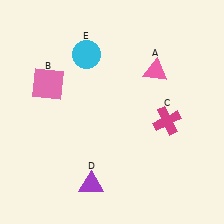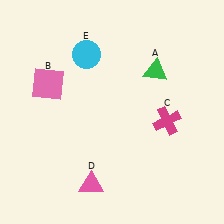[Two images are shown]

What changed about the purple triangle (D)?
In Image 1, D is purple. In Image 2, it changed to pink.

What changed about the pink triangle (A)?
In Image 1, A is pink. In Image 2, it changed to green.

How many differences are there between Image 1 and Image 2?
There are 2 differences between the two images.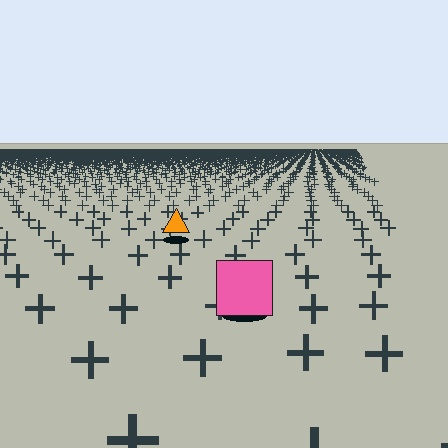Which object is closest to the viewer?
The pink square is closest. The texture marks near it are larger and more spread out.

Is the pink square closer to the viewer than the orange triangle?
Yes. The pink square is closer — you can tell from the texture gradient: the ground texture is coarser near it.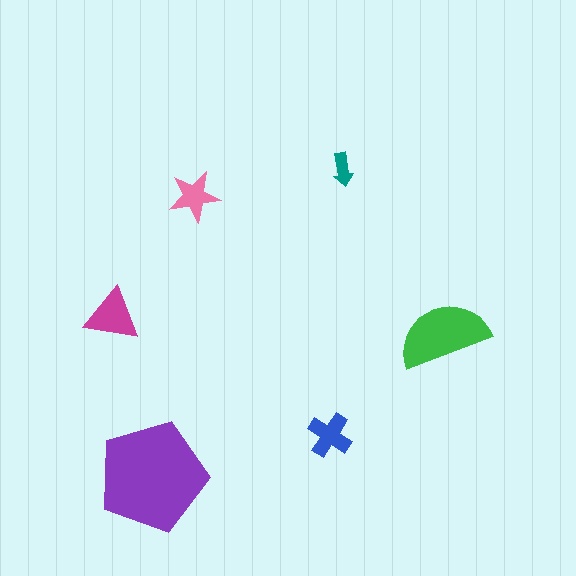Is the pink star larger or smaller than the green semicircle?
Smaller.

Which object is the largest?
The purple pentagon.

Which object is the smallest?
The teal arrow.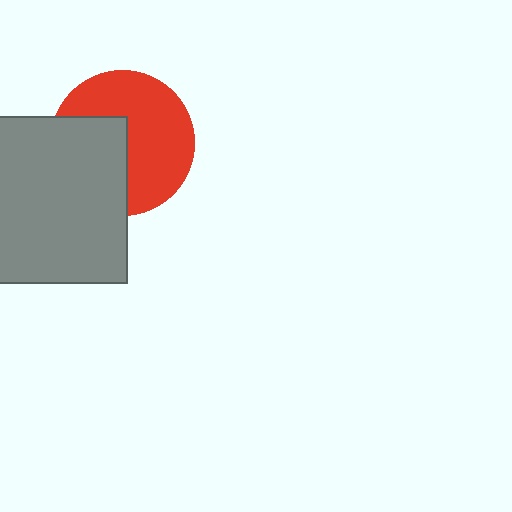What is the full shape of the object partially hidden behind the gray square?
The partially hidden object is a red circle.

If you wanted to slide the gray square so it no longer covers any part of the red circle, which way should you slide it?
Slide it left — that is the most direct way to separate the two shapes.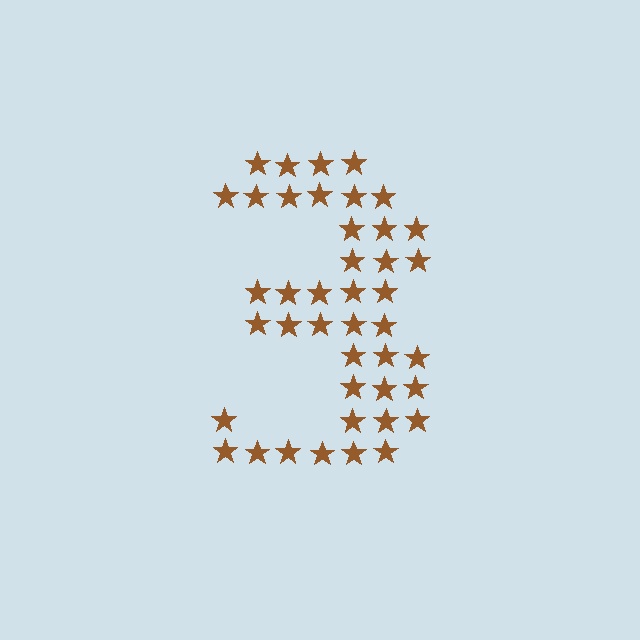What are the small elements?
The small elements are stars.